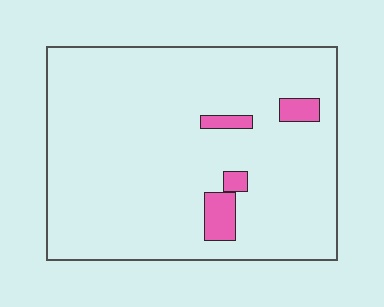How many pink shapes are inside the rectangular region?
4.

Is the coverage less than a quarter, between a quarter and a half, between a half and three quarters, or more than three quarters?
Less than a quarter.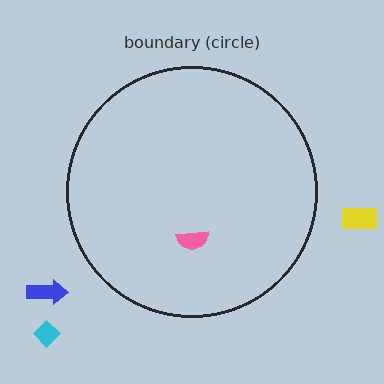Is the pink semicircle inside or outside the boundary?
Inside.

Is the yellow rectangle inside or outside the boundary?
Outside.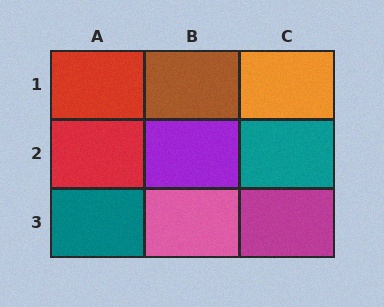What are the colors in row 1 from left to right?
Red, brown, orange.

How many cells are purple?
1 cell is purple.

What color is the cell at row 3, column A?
Teal.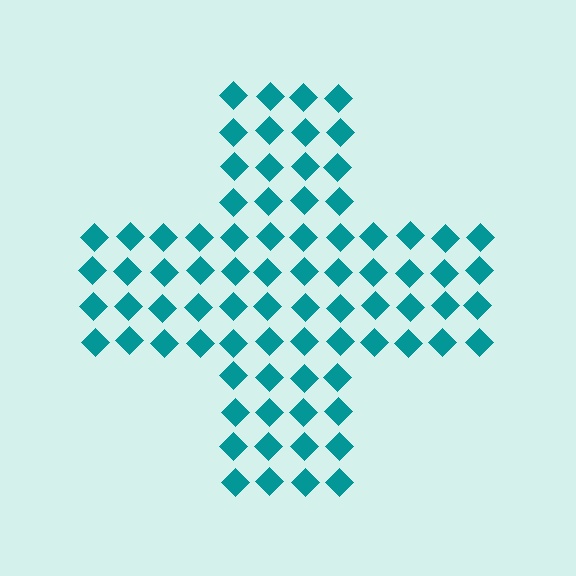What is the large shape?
The large shape is a cross.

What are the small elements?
The small elements are diamonds.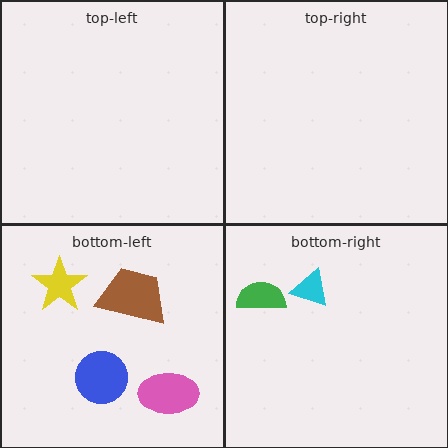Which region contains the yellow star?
The bottom-left region.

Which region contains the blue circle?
The bottom-left region.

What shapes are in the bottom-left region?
The yellow star, the brown trapezoid, the blue circle, the pink ellipse.